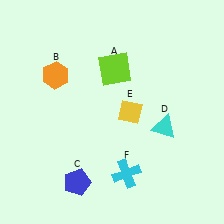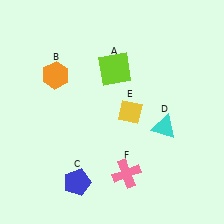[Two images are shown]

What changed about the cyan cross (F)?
In Image 1, F is cyan. In Image 2, it changed to pink.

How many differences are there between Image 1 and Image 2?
There is 1 difference between the two images.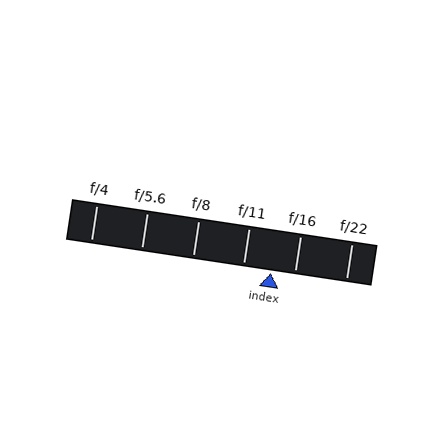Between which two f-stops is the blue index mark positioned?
The index mark is between f/11 and f/16.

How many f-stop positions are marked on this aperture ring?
There are 6 f-stop positions marked.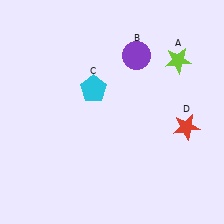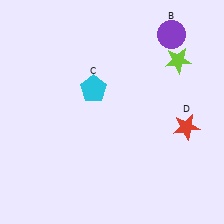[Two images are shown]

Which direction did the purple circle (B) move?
The purple circle (B) moved right.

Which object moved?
The purple circle (B) moved right.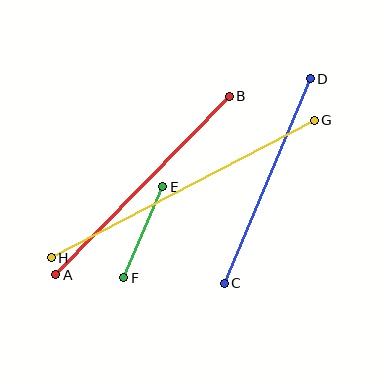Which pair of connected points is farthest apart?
Points G and H are farthest apart.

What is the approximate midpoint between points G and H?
The midpoint is at approximately (183, 189) pixels.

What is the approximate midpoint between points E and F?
The midpoint is at approximately (143, 232) pixels.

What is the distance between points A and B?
The distance is approximately 249 pixels.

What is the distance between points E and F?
The distance is approximately 99 pixels.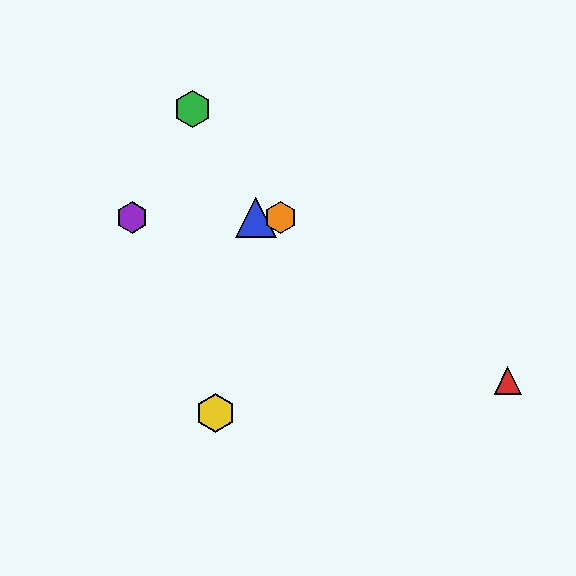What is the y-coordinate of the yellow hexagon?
The yellow hexagon is at y≈413.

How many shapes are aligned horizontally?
3 shapes (the blue triangle, the purple hexagon, the orange hexagon) are aligned horizontally.